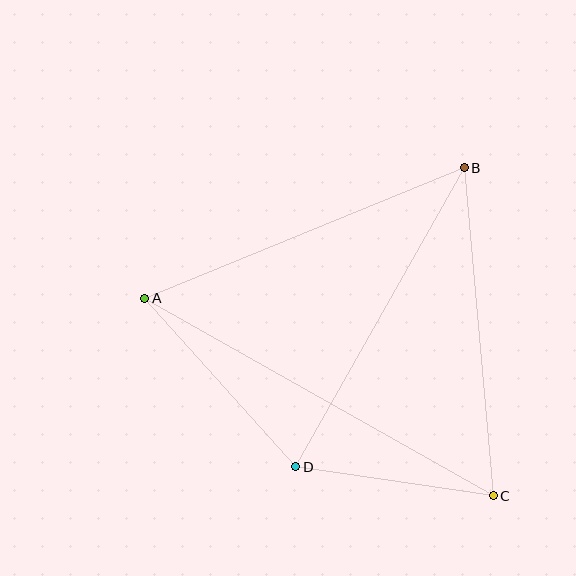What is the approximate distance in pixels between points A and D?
The distance between A and D is approximately 226 pixels.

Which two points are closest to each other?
Points C and D are closest to each other.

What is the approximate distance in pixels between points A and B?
The distance between A and B is approximately 345 pixels.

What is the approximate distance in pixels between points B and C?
The distance between B and C is approximately 329 pixels.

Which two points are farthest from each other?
Points A and C are farthest from each other.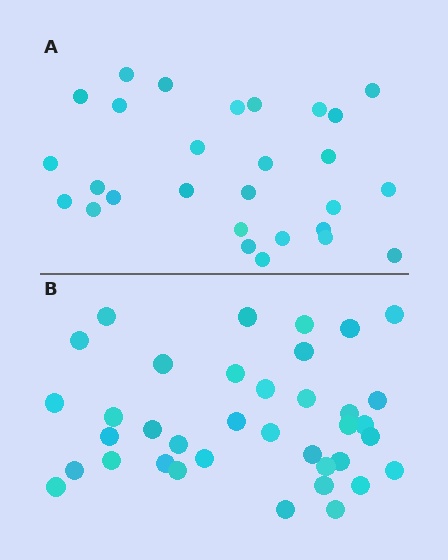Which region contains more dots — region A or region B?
Region B (the bottom region) has more dots.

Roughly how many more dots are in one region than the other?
Region B has roughly 8 or so more dots than region A.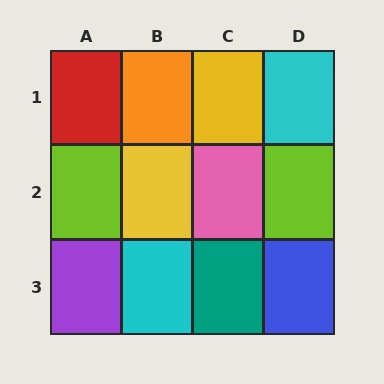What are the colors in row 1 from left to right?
Red, orange, yellow, cyan.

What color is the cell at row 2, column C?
Pink.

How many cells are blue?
1 cell is blue.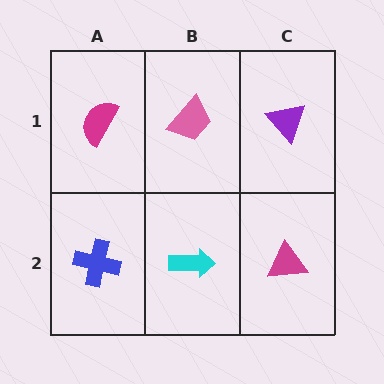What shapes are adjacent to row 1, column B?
A cyan arrow (row 2, column B), a magenta semicircle (row 1, column A), a purple triangle (row 1, column C).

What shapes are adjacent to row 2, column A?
A magenta semicircle (row 1, column A), a cyan arrow (row 2, column B).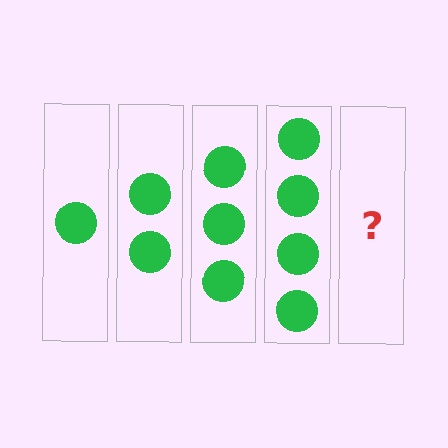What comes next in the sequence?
The next element should be 5 circles.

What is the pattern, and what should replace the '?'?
The pattern is that each step adds one more circle. The '?' should be 5 circles.